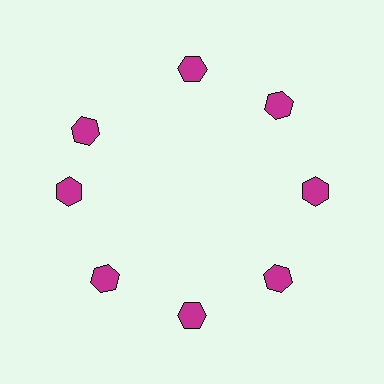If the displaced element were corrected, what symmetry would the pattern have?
It would have 8-fold rotational symmetry — the pattern would map onto itself every 45 degrees.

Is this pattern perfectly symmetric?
No. The 8 magenta hexagons are arranged in a ring, but one element near the 10 o'clock position is rotated out of alignment along the ring, breaking the 8-fold rotational symmetry.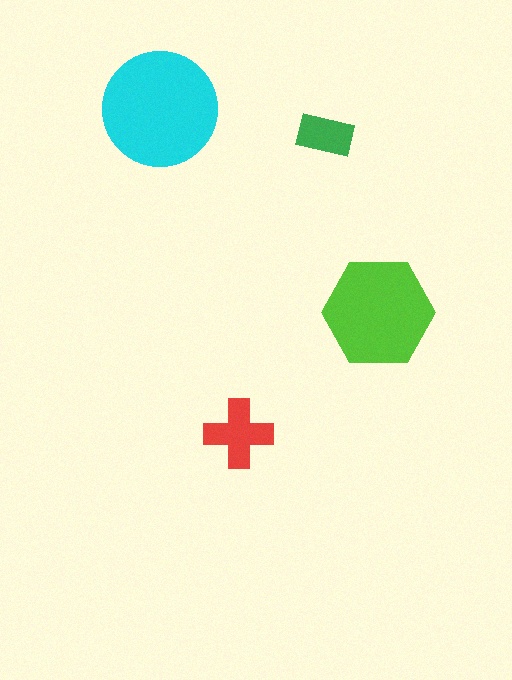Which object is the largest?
The cyan circle.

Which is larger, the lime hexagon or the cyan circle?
The cyan circle.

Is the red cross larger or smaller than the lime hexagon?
Smaller.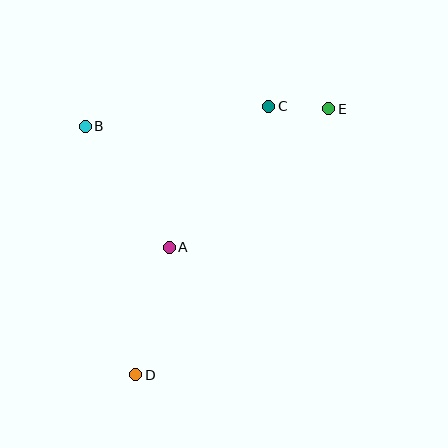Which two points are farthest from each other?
Points D and E are farthest from each other.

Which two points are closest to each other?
Points C and E are closest to each other.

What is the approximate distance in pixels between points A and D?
The distance between A and D is approximately 132 pixels.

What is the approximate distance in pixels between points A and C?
The distance between A and C is approximately 172 pixels.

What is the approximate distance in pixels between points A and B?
The distance between A and B is approximately 147 pixels.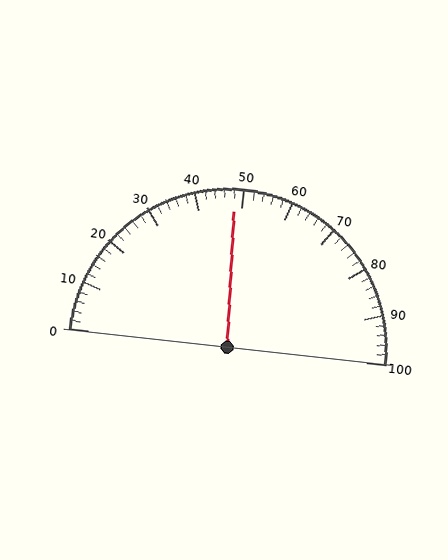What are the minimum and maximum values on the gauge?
The gauge ranges from 0 to 100.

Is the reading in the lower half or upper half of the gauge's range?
The reading is in the lower half of the range (0 to 100).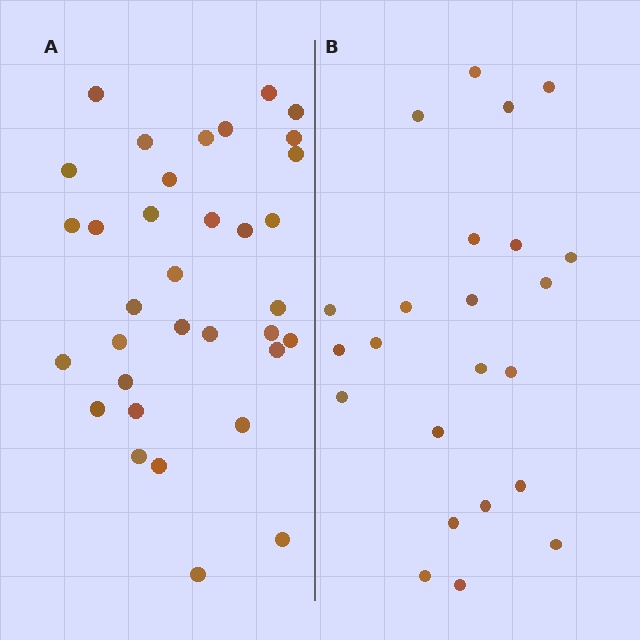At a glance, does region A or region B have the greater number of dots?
Region A (the left region) has more dots.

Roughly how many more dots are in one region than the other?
Region A has roughly 12 or so more dots than region B.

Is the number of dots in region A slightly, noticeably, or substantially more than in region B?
Region A has substantially more. The ratio is roughly 1.5 to 1.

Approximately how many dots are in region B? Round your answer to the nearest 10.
About 20 dots. (The exact count is 23, which rounds to 20.)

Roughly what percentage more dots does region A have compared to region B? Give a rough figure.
About 50% more.